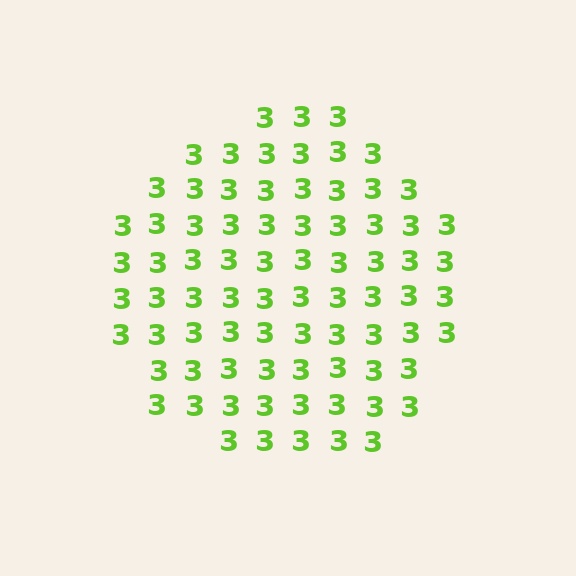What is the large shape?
The large shape is a circle.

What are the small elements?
The small elements are digit 3's.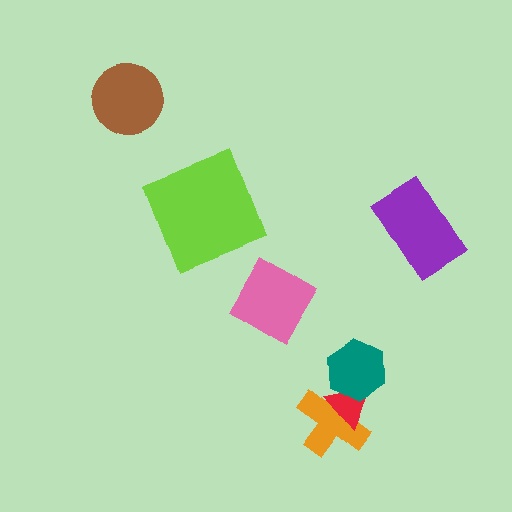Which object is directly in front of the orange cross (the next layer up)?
The red triangle is directly in front of the orange cross.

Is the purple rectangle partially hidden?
No, no other shape covers it.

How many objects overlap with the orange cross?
2 objects overlap with the orange cross.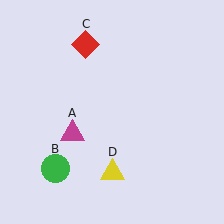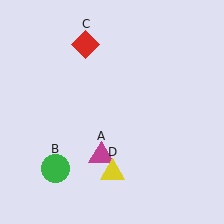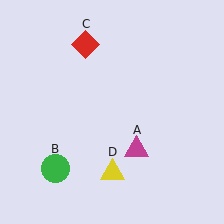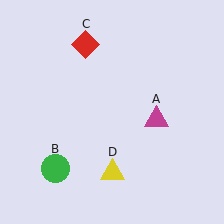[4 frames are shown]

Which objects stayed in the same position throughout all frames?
Green circle (object B) and red diamond (object C) and yellow triangle (object D) remained stationary.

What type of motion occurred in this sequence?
The magenta triangle (object A) rotated counterclockwise around the center of the scene.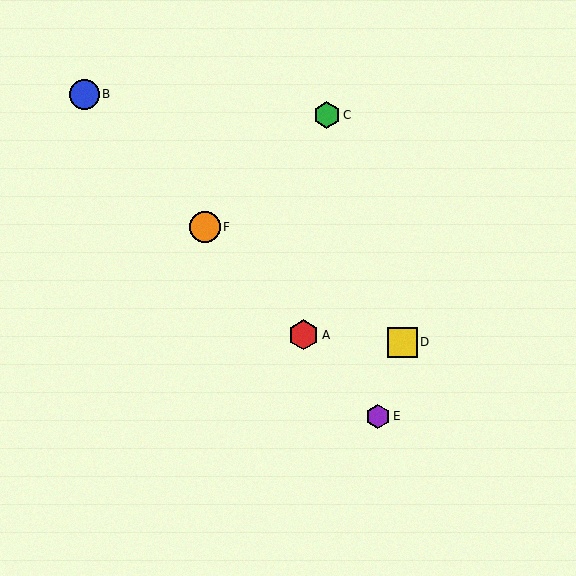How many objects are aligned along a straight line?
4 objects (A, B, E, F) are aligned along a straight line.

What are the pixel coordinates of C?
Object C is at (327, 115).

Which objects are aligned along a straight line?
Objects A, B, E, F are aligned along a straight line.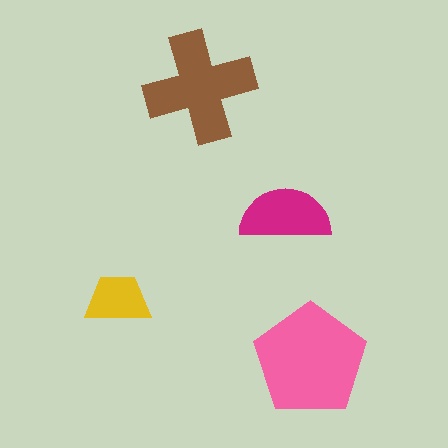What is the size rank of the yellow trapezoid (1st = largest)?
4th.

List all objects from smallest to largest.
The yellow trapezoid, the magenta semicircle, the brown cross, the pink pentagon.